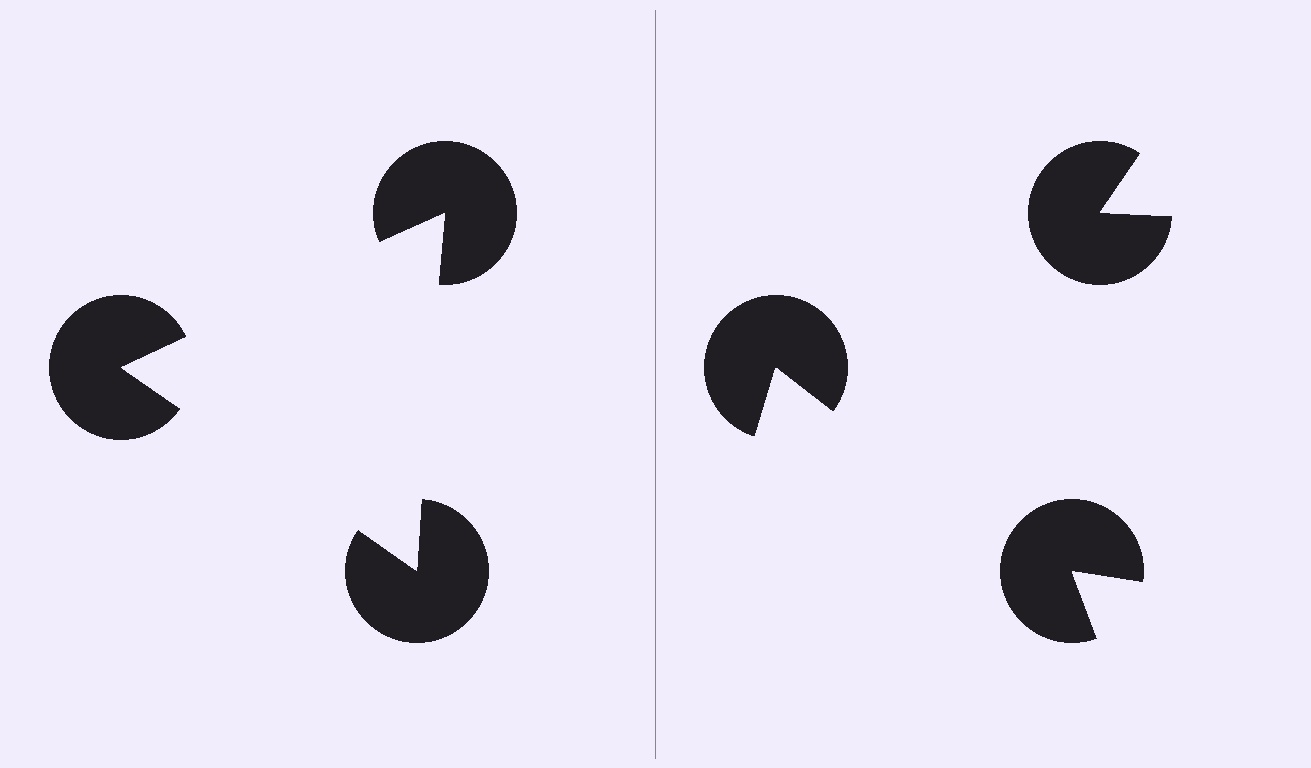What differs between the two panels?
The pac-man discs are positioned identically on both sides; only the wedge orientations differ. On the left they align to a triangle; on the right they are misaligned.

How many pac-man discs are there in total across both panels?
6 — 3 on each side.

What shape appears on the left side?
An illusory triangle.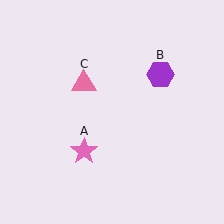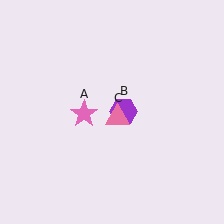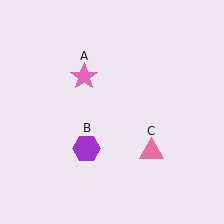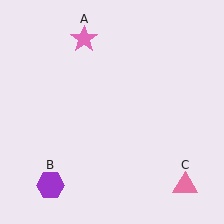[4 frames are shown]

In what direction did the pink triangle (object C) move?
The pink triangle (object C) moved down and to the right.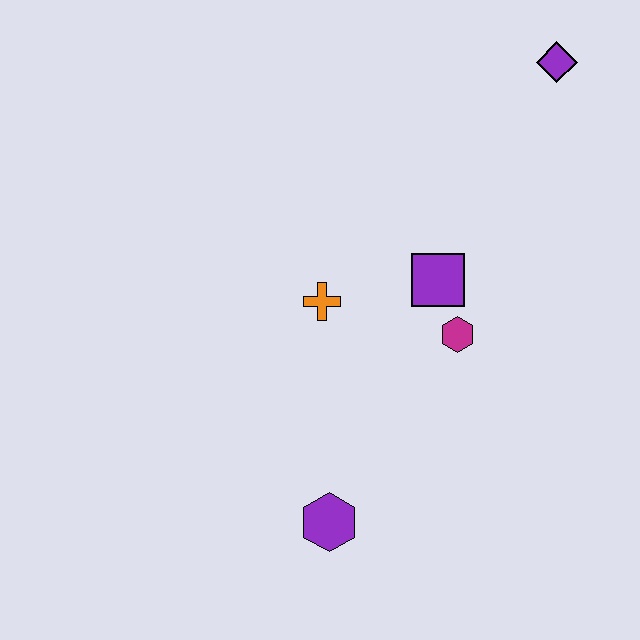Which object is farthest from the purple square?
The purple hexagon is farthest from the purple square.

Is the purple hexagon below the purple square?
Yes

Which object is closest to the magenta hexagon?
The purple square is closest to the magenta hexagon.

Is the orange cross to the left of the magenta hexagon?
Yes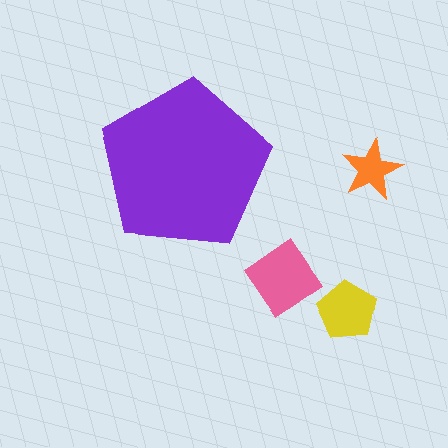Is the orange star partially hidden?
No, the orange star is fully visible.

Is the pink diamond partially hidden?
No, the pink diamond is fully visible.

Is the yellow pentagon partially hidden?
No, the yellow pentagon is fully visible.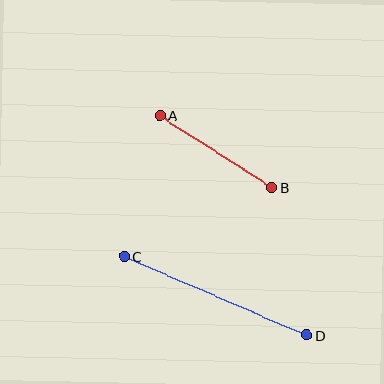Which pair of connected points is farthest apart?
Points C and D are farthest apart.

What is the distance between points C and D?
The distance is approximately 199 pixels.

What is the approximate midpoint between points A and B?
The midpoint is at approximately (216, 151) pixels.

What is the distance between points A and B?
The distance is approximately 133 pixels.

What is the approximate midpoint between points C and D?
The midpoint is at approximately (215, 296) pixels.